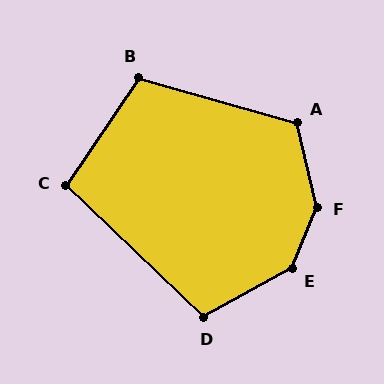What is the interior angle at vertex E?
Approximately 141 degrees (obtuse).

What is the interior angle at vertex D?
Approximately 107 degrees (obtuse).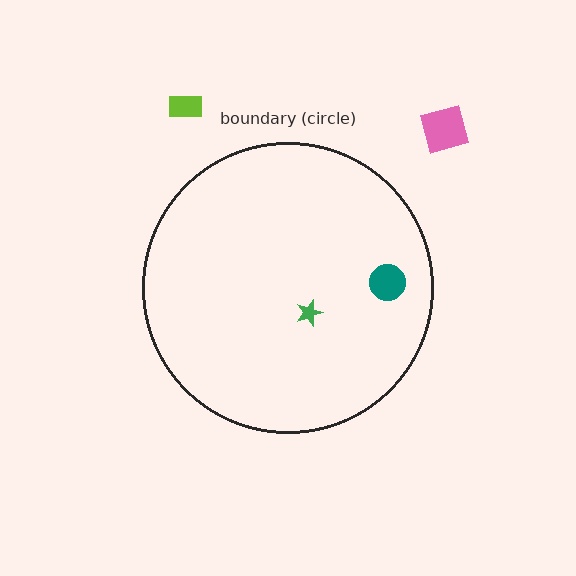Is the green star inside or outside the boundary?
Inside.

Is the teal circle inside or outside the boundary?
Inside.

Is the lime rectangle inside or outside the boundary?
Outside.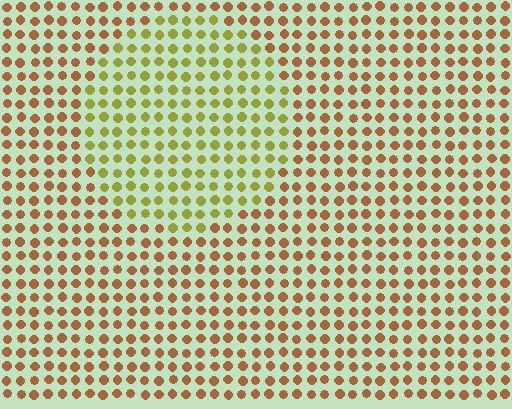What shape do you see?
I see a circle.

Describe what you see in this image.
The image is filled with small brown elements in a uniform arrangement. A circle-shaped region is visible where the elements are tinted to a slightly different hue, forming a subtle color boundary.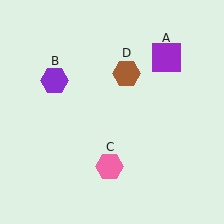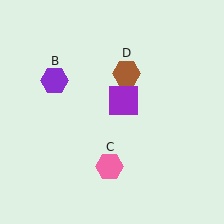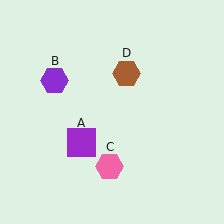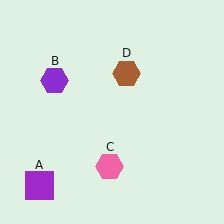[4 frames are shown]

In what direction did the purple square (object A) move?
The purple square (object A) moved down and to the left.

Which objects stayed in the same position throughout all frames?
Purple hexagon (object B) and pink hexagon (object C) and brown hexagon (object D) remained stationary.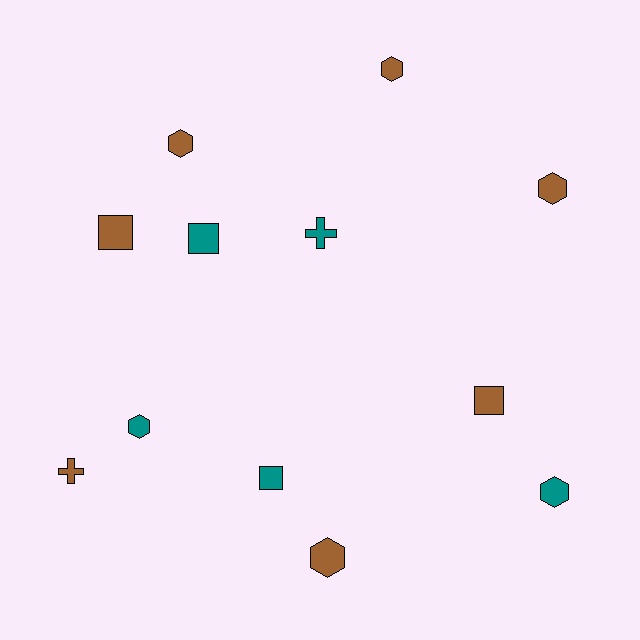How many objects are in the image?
There are 12 objects.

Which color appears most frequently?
Brown, with 7 objects.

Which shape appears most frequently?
Hexagon, with 6 objects.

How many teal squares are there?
There are 2 teal squares.